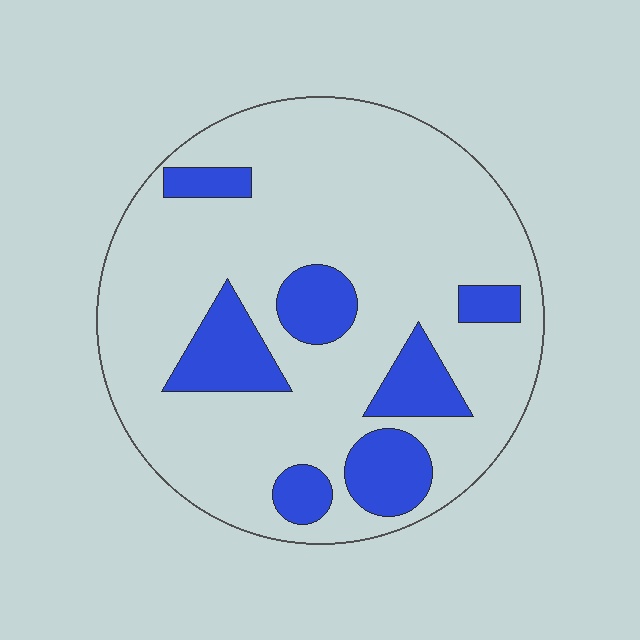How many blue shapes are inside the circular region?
7.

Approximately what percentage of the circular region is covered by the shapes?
Approximately 20%.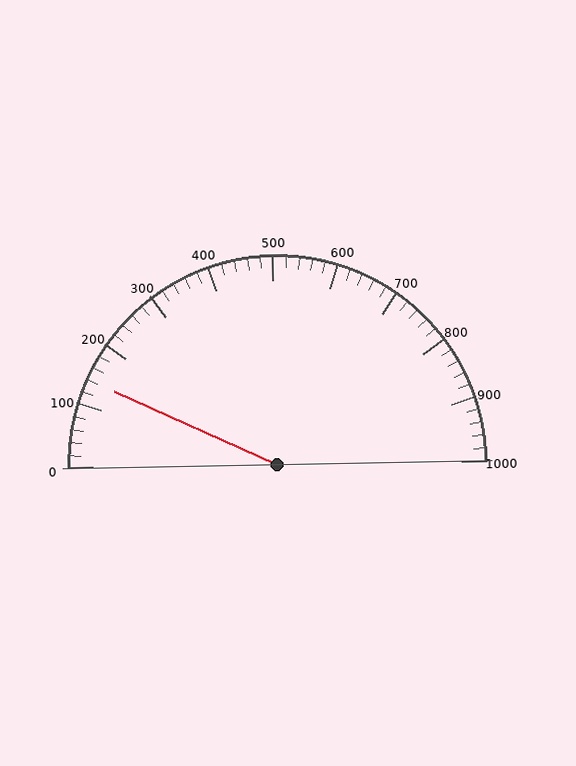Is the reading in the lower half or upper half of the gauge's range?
The reading is in the lower half of the range (0 to 1000).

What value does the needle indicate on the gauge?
The needle indicates approximately 140.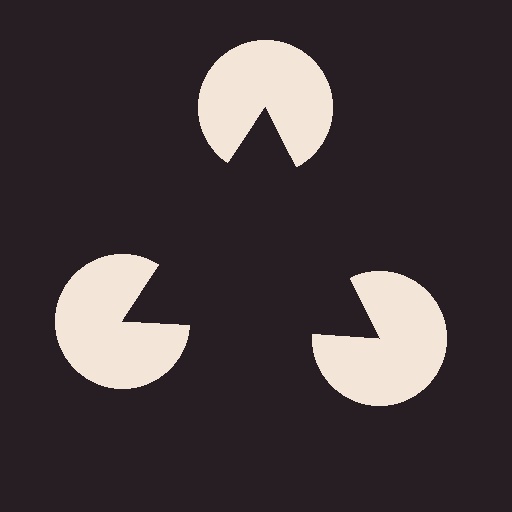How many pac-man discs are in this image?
There are 3 — one at each vertex of the illusory triangle.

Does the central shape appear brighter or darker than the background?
It typically appears slightly darker than the background, even though no actual brightness change is drawn.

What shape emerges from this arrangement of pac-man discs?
An illusory triangle — its edges are inferred from the aligned wedge cuts in the pac-man discs, not physically drawn.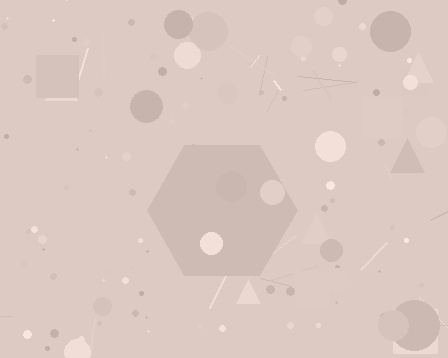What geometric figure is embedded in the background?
A hexagon is embedded in the background.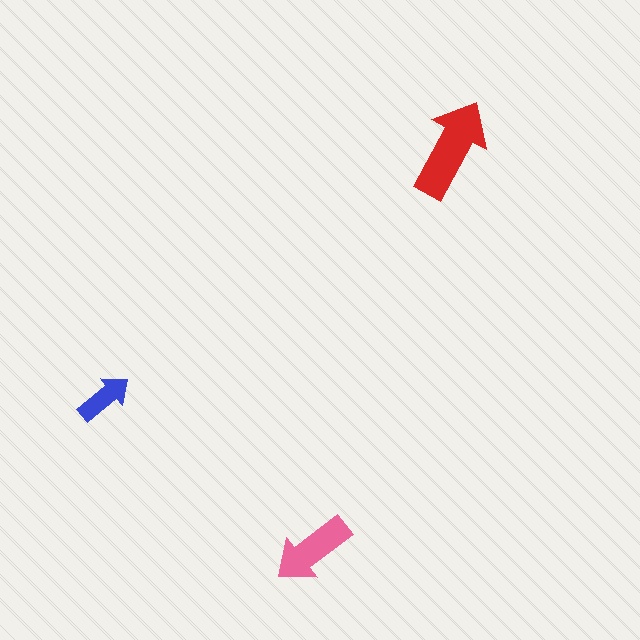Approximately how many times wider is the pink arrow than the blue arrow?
About 1.5 times wider.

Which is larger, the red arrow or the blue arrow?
The red one.